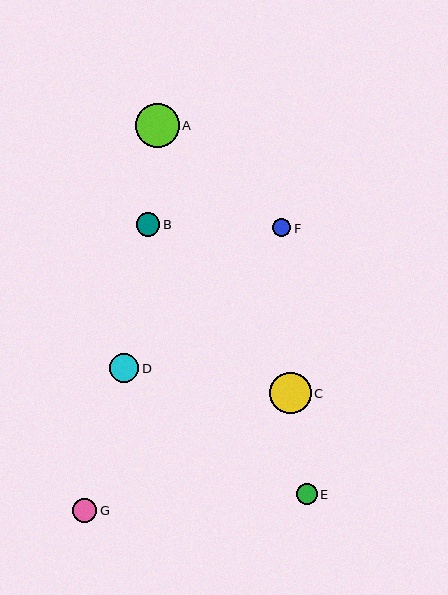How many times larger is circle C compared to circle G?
Circle C is approximately 1.7 times the size of circle G.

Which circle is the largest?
Circle A is the largest with a size of approximately 44 pixels.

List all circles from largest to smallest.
From largest to smallest: A, C, D, B, G, E, F.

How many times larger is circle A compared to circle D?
Circle A is approximately 1.5 times the size of circle D.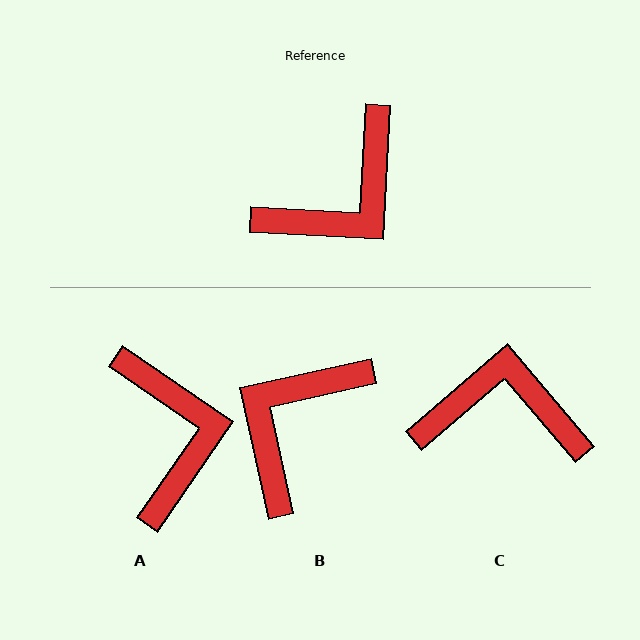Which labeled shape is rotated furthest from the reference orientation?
B, about 164 degrees away.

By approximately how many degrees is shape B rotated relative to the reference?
Approximately 164 degrees clockwise.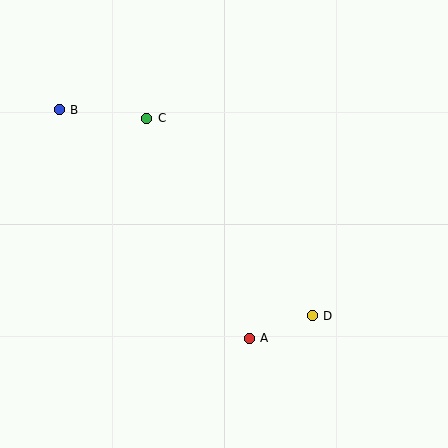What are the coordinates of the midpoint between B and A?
The midpoint between B and A is at (154, 224).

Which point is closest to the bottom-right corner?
Point D is closest to the bottom-right corner.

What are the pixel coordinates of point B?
Point B is at (59, 110).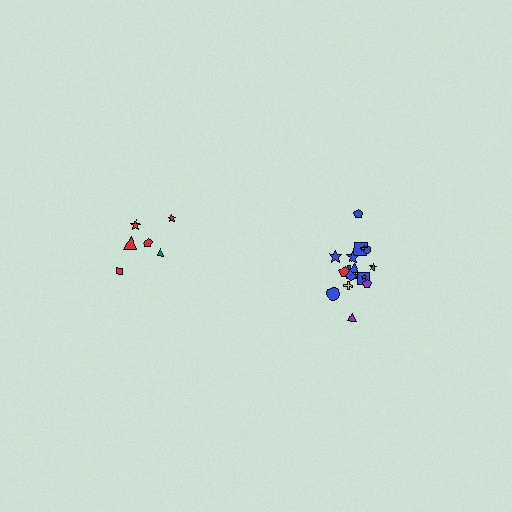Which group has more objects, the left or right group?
The right group.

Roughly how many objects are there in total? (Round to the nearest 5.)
Roughly 25 objects in total.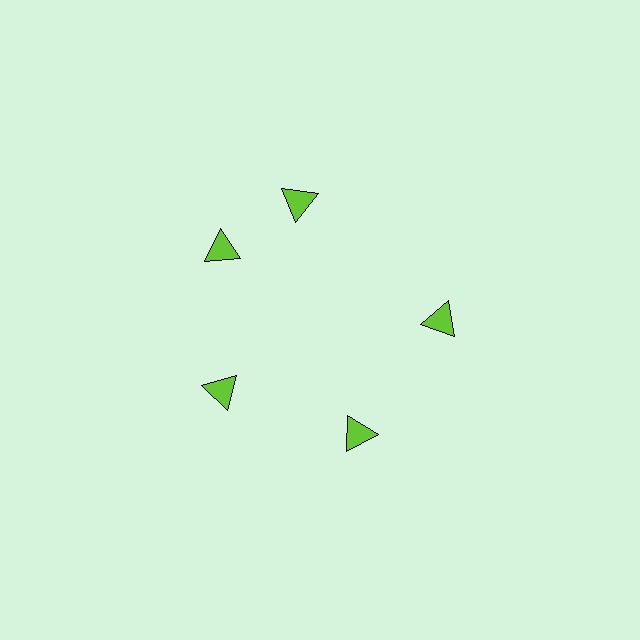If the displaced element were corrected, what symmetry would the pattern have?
It would have 5-fold rotational symmetry — the pattern would map onto itself every 72 degrees.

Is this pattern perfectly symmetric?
No. The 5 lime triangles are arranged in a ring, but one element near the 1 o'clock position is rotated out of alignment along the ring, breaking the 5-fold rotational symmetry.